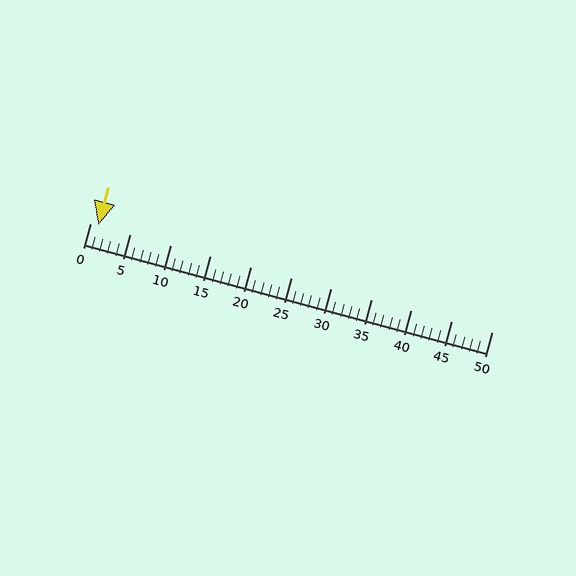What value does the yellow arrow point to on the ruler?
The yellow arrow points to approximately 1.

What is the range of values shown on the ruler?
The ruler shows values from 0 to 50.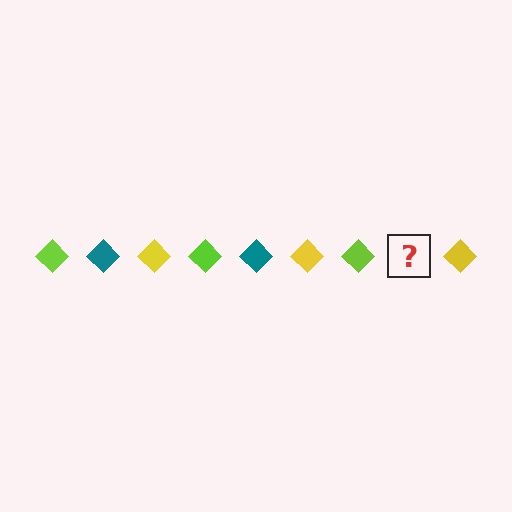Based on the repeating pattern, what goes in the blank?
The blank should be a teal diamond.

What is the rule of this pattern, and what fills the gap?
The rule is that the pattern cycles through lime, teal, yellow diamonds. The gap should be filled with a teal diamond.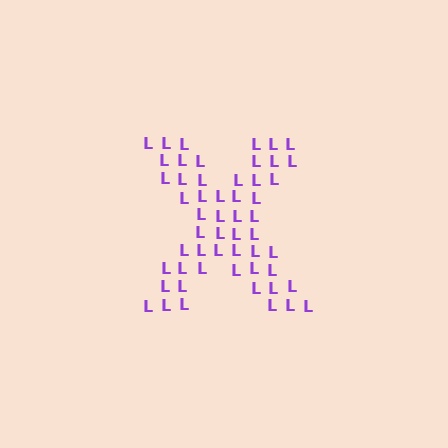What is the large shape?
The large shape is the letter X.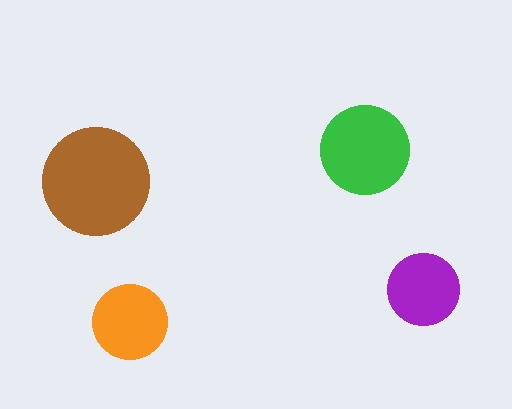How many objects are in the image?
There are 4 objects in the image.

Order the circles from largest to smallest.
the brown one, the green one, the orange one, the purple one.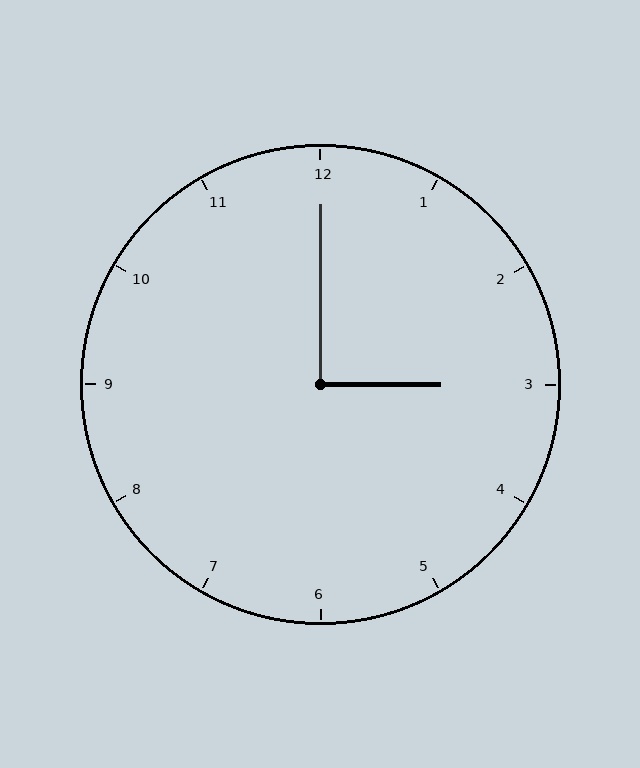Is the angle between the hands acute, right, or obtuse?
It is right.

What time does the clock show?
3:00.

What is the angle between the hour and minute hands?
Approximately 90 degrees.